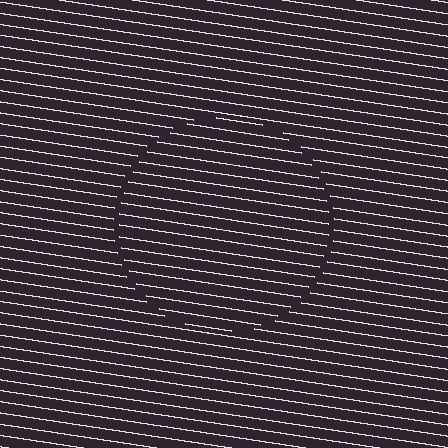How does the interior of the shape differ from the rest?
The interior of the shape contains the same grating, shifted by half a period — the contour is defined by the phase discontinuity where line-ends from the inner and outer gratings abut.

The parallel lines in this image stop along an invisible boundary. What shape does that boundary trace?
An illusory circle. The interior of the shape contains the same grating, shifted by half a period — the contour is defined by the phase discontinuity where line-ends from the inner and outer gratings abut.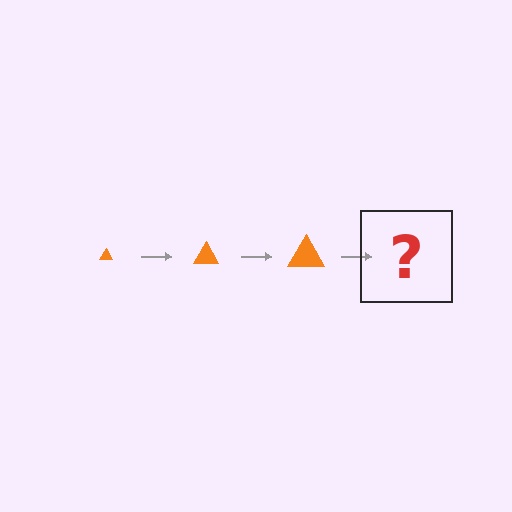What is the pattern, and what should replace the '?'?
The pattern is that the triangle gets progressively larger each step. The '?' should be an orange triangle, larger than the previous one.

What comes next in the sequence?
The next element should be an orange triangle, larger than the previous one.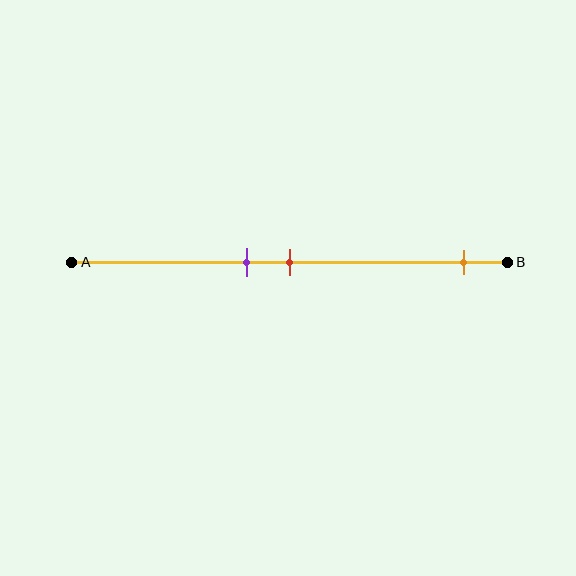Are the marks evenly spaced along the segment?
No, the marks are not evenly spaced.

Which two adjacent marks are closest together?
The purple and red marks are the closest adjacent pair.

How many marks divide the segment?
There are 3 marks dividing the segment.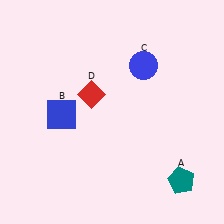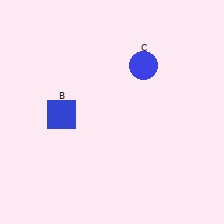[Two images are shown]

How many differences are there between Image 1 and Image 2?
There are 2 differences between the two images.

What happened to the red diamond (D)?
The red diamond (D) was removed in Image 2. It was in the top-left area of Image 1.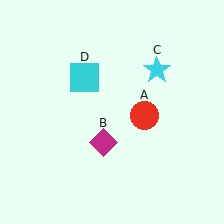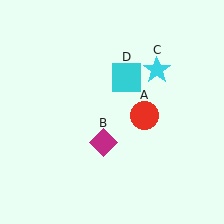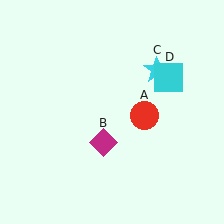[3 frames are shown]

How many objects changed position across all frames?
1 object changed position: cyan square (object D).